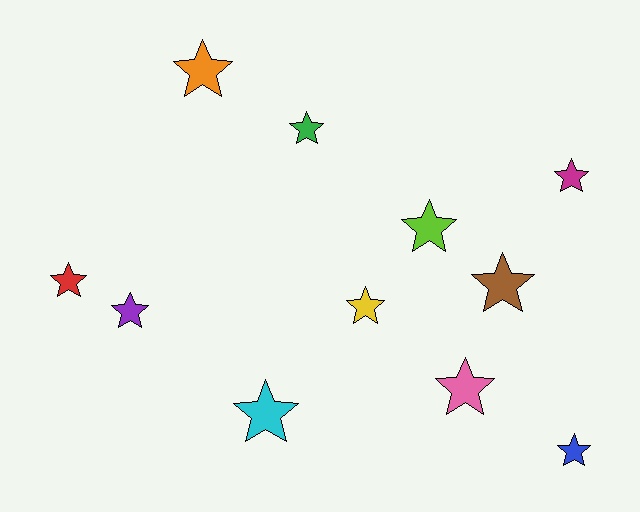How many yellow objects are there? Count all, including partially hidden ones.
There is 1 yellow object.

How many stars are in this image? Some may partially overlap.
There are 11 stars.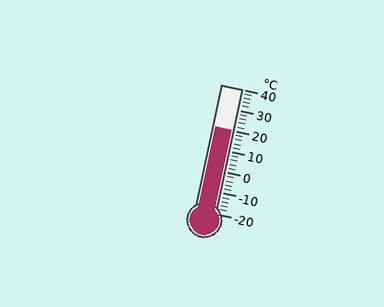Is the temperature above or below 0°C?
The temperature is above 0°C.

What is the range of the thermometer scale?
The thermometer scale ranges from -20°C to 40°C.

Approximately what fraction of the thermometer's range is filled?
The thermometer is filled to approximately 65% of its range.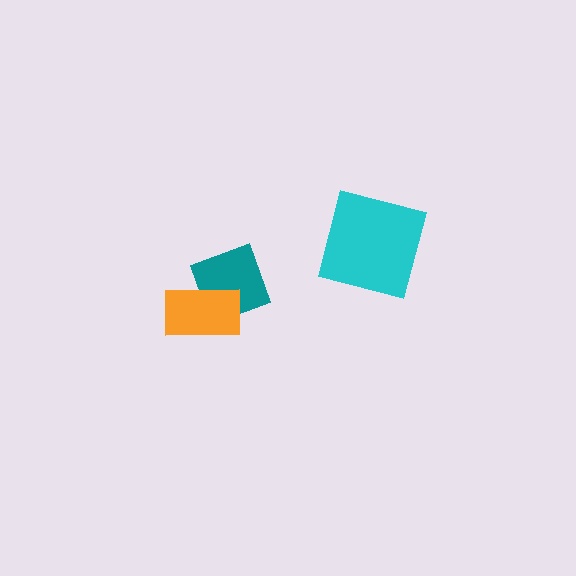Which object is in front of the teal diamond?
The orange rectangle is in front of the teal diamond.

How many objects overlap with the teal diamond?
1 object overlaps with the teal diamond.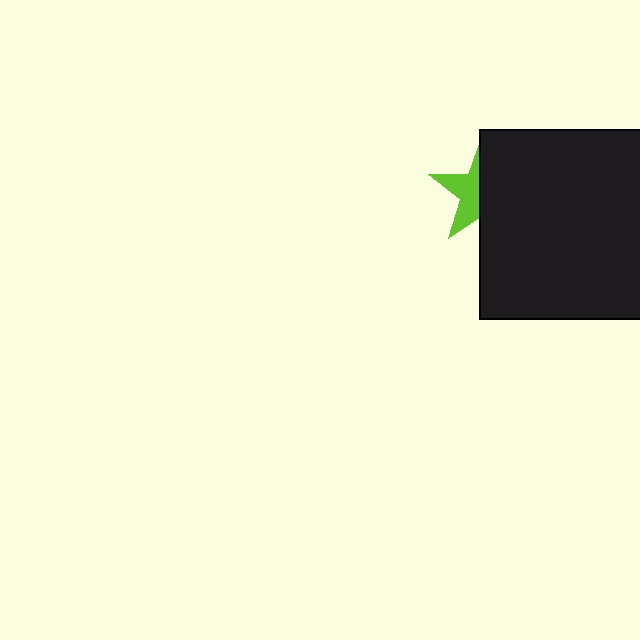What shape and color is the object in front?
The object in front is a black rectangle.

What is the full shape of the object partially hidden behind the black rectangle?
The partially hidden object is a lime star.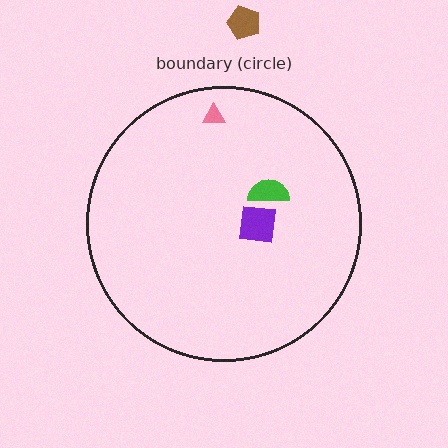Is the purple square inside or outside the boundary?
Inside.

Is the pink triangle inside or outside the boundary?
Inside.